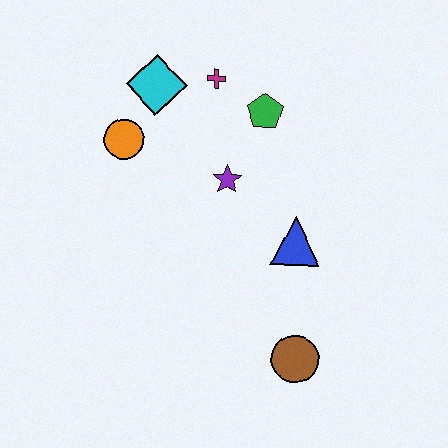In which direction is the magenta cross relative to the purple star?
The magenta cross is above the purple star.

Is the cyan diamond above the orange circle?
Yes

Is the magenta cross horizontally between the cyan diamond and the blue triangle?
Yes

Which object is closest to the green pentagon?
The magenta cross is closest to the green pentagon.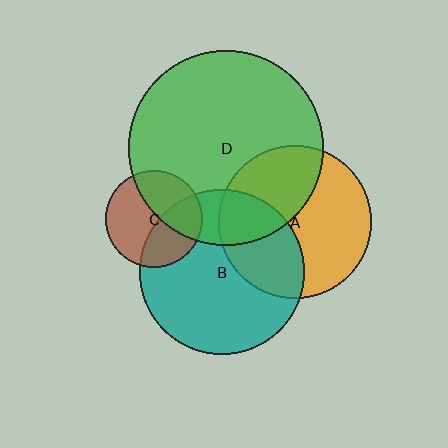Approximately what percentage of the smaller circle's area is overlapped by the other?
Approximately 25%.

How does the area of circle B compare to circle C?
Approximately 2.8 times.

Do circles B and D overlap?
Yes.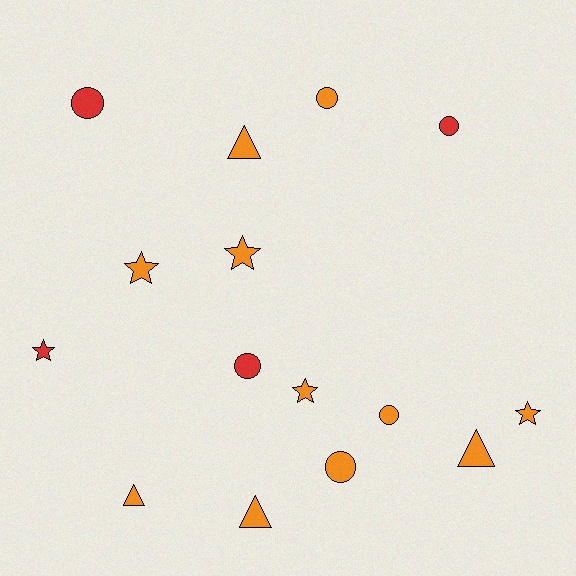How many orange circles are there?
There are 3 orange circles.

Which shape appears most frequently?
Circle, with 6 objects.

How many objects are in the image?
There are 15 objects.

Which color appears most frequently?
Orange, with 11 objects.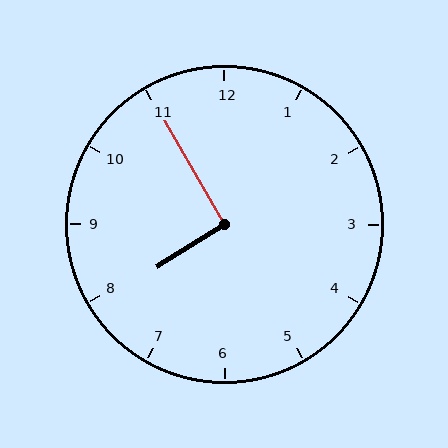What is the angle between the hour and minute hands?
Approximately 92 degrees.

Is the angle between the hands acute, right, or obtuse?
It is right.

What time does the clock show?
7:55.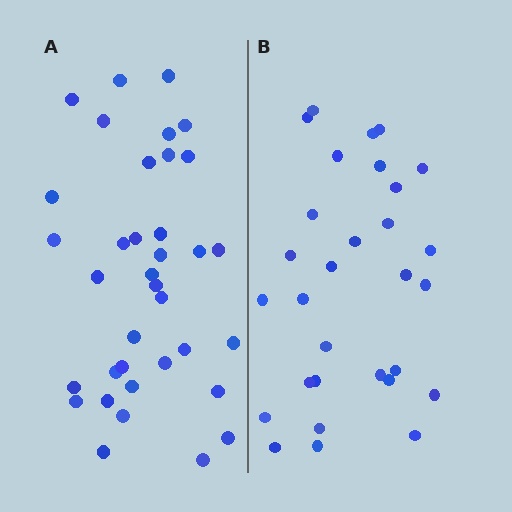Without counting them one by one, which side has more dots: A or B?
Region A (the left region) has more dots.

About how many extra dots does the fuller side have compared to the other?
Region A has about 6 more dots than region B.